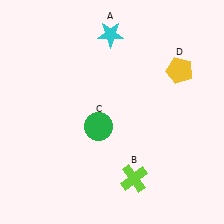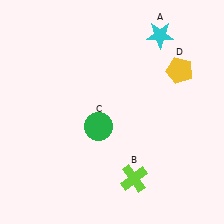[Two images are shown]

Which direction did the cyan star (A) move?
The cyan star (A) moved right.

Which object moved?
The cyan star (A) moved right.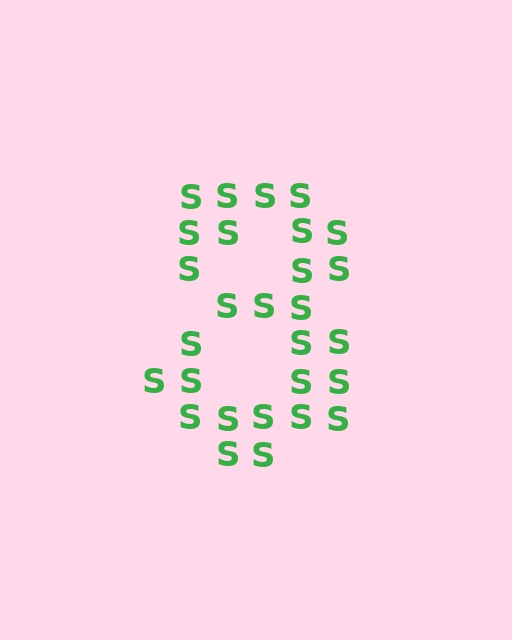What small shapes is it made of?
It is made of small letter S's.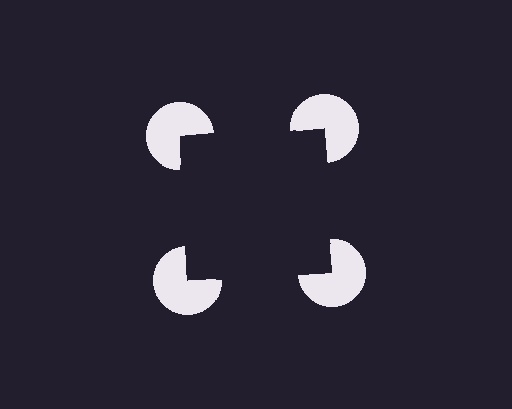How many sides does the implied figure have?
4 sides.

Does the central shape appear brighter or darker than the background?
It typically appears slightly darker than the background, even though no actual brightness change is drawn.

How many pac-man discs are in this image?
There are 4 — one at each vertex of the illusory square.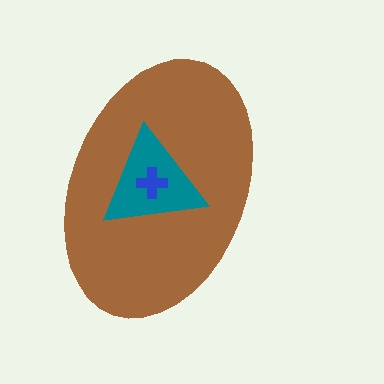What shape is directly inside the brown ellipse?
The teal triangle.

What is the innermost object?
The blue cross.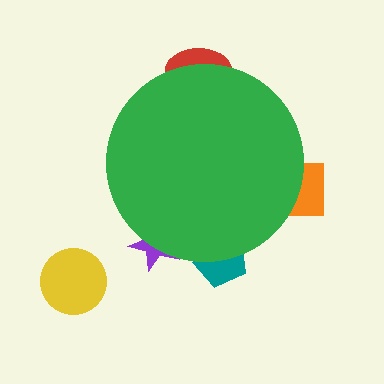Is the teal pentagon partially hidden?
Yes, the teal pentagon is partially hidden behind the green circle.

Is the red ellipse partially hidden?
Yes, the red ellipse is partially hidden behind the green circle.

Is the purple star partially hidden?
Yes, the purple star is partially hidden behind the green circle.